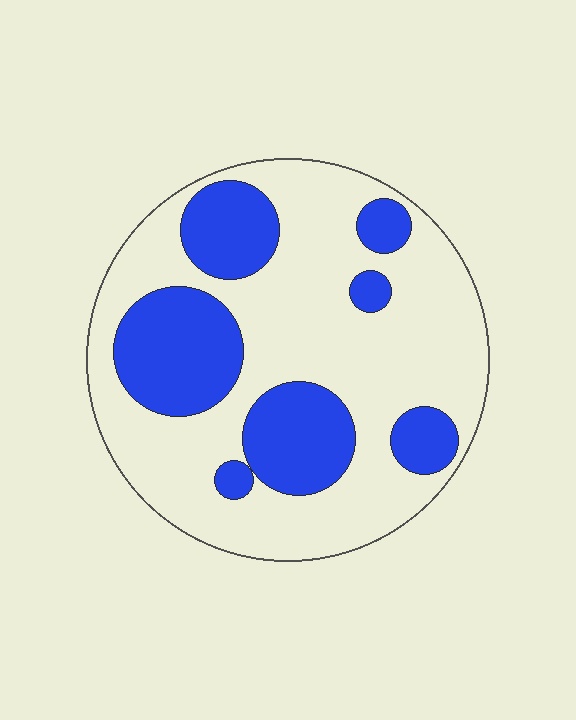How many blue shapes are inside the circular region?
7.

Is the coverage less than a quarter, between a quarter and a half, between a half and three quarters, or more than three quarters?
Between a quarter and a half.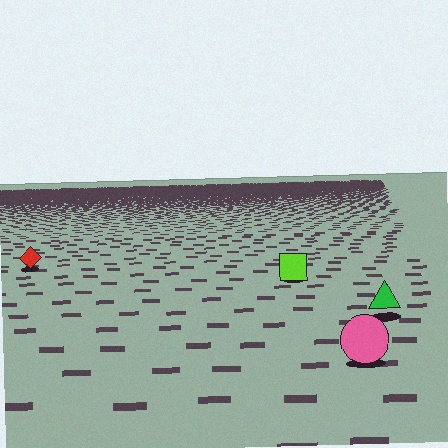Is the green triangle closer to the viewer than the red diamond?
Yes. The green triangle is closer — you can tell from the texture gradient: the ground texture is coarser near it.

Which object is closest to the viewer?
The pink circle is closest. The texture marks near it are larger and more spread out.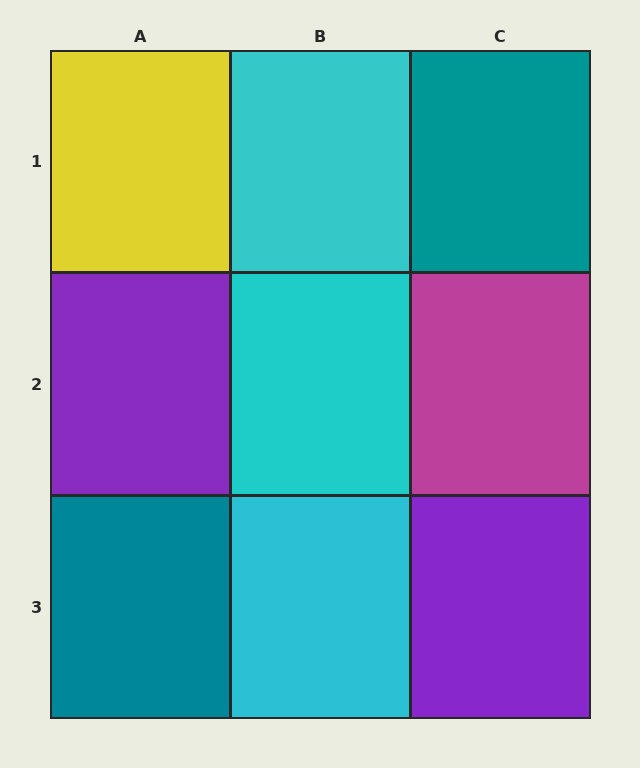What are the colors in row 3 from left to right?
Teal, cyan, purple.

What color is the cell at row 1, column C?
Teal.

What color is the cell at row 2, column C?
Magenta.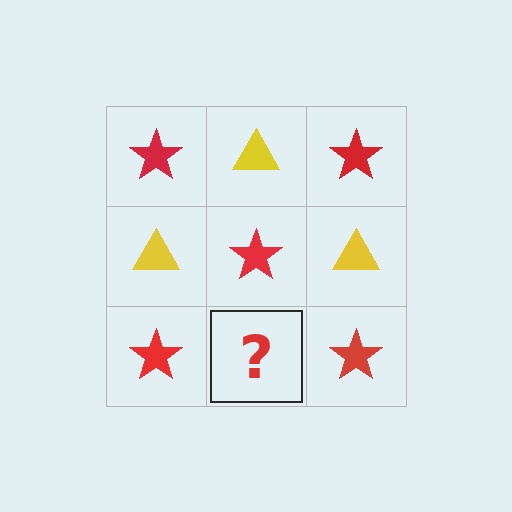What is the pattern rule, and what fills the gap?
The rule is that it alternates red star and yellow triangle in a checkerboard pattern. The gap should be filled with a yellow triangle.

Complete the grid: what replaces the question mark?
The question mark should be replaced with a yellow triangle.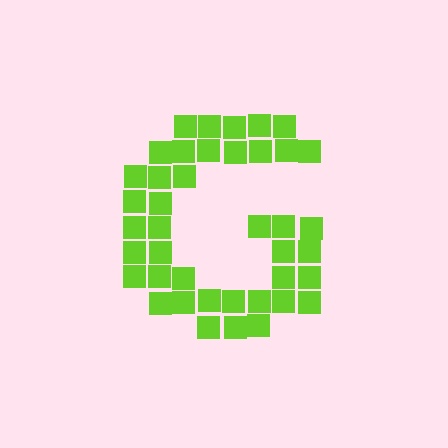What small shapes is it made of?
It is made of small squares.